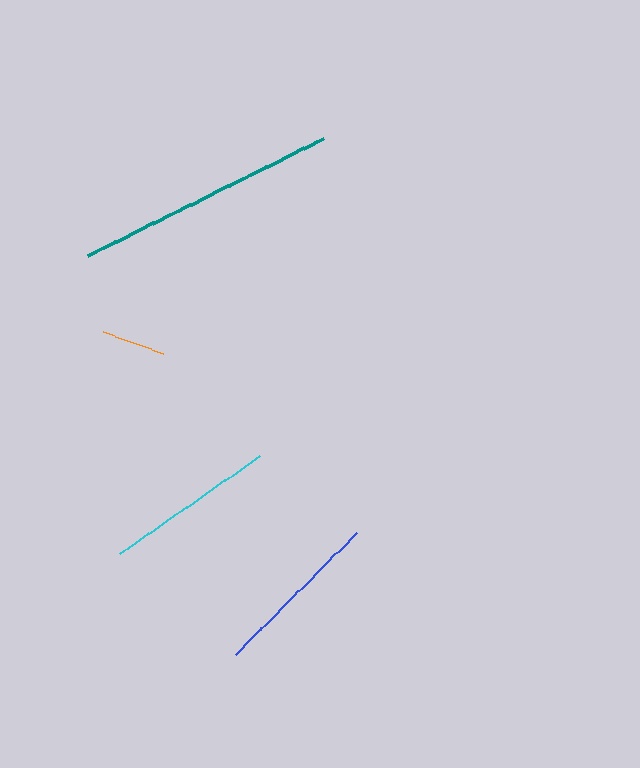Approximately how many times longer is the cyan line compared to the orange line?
The cyan line is approximately 2.7 times the length of the orange line.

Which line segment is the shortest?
The orange line is the shortest at approximately 63 pixels.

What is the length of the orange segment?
The orange segment is approximately 63 pixels long.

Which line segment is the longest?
The teal line is the longest at approximately 263 pixels.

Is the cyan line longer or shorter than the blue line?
The blue line is longer than the cyan line.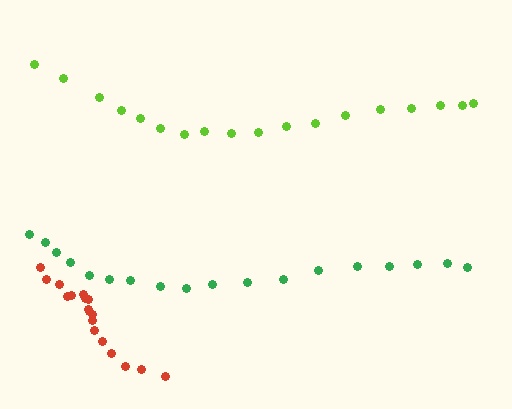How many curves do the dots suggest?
There are 3 distinct paths.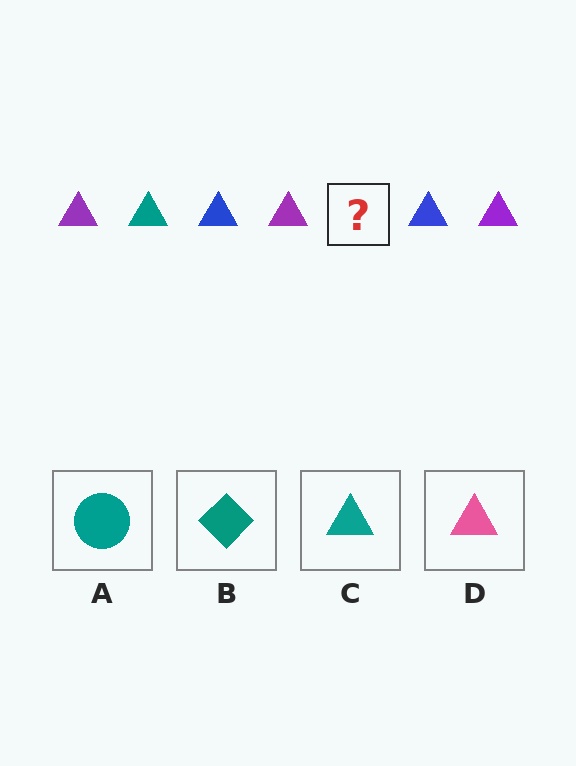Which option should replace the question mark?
Option C.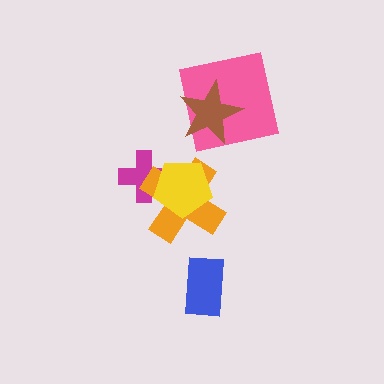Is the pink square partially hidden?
Yes, it is partially covered by another shape.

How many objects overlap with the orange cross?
2 objects overlap with the orange cross.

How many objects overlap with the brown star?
1 object overlaps with the brown star.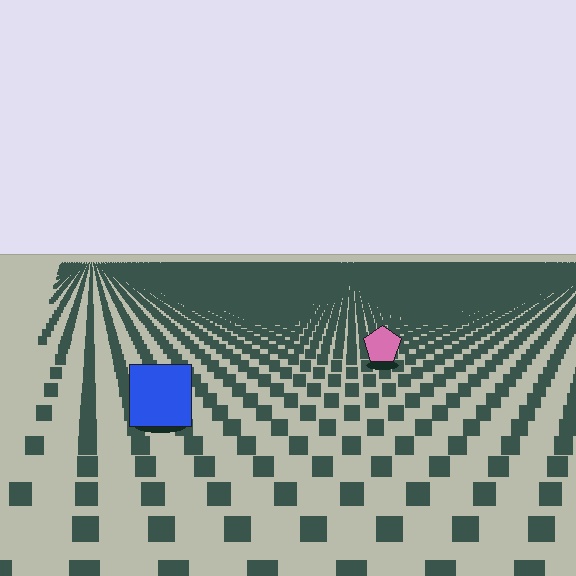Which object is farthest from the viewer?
The pink pentagon is farthest from the viewer. It appears smaller and the ground texture around it is denser.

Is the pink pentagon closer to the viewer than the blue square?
No. The blue square is closer — you can tell from the texture gradient: the ground texture is coarser near it.